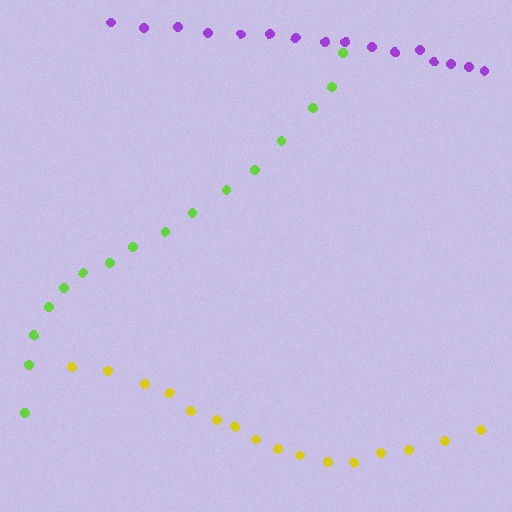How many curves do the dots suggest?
There are 3 distinct paths.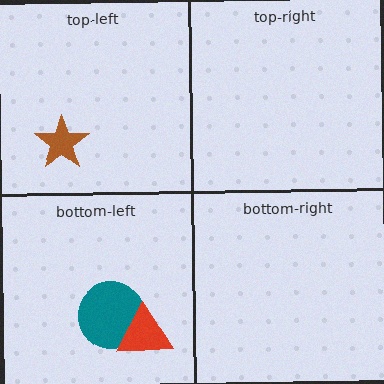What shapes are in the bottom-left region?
The teal circle, the red triangle.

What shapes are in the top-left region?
The brown star.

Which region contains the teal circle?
The bottom-left region.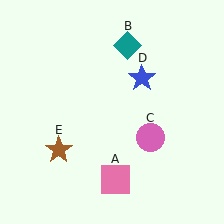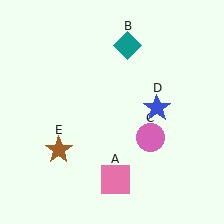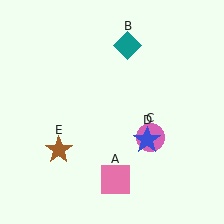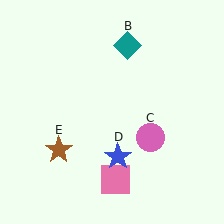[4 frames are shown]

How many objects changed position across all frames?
1 object changed position: blue star (object D).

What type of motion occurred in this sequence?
The blue star (object D) rotated clockwise around the center of the scene.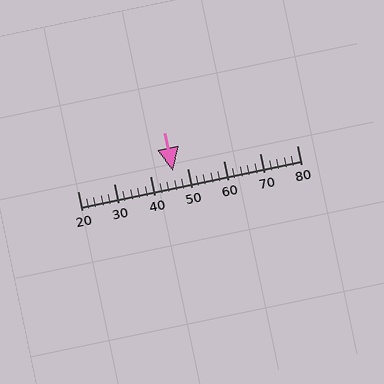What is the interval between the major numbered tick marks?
The major tick marks are spaced 10 units apart.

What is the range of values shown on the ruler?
The ruler shows values from 20 to 80.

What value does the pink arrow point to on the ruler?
The pink arrow points to approximately 46.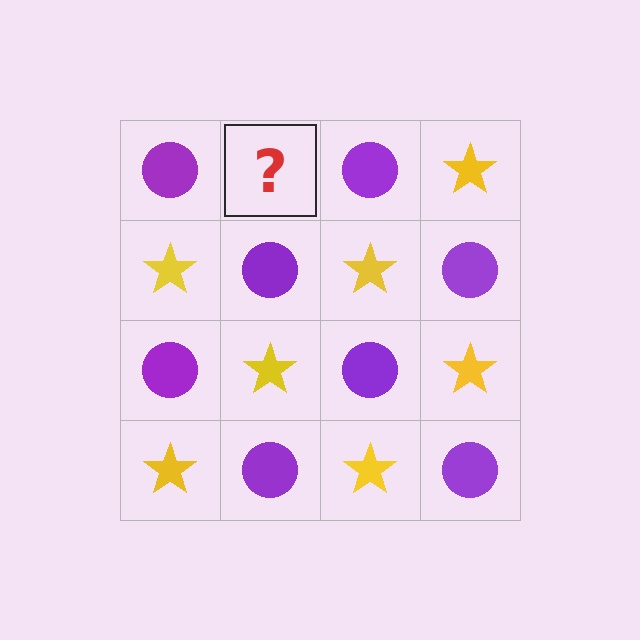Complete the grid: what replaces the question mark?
The question mark should be replaced with a yellow star.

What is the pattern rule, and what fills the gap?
The rule is that it alternates purple circle and yellow star in a checkerboard pattern. The gap should be filled with a yellow star.